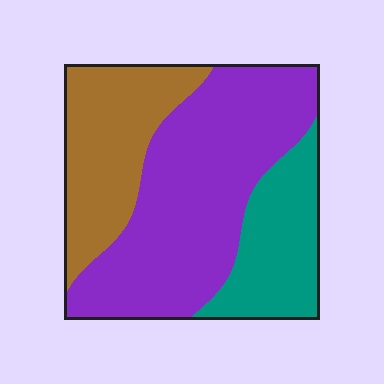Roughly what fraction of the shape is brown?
Brown takes up about one quarter (1/4) of the shape.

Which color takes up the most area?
Purple, at roughly 50%.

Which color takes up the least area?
Teal, at roughly 20%.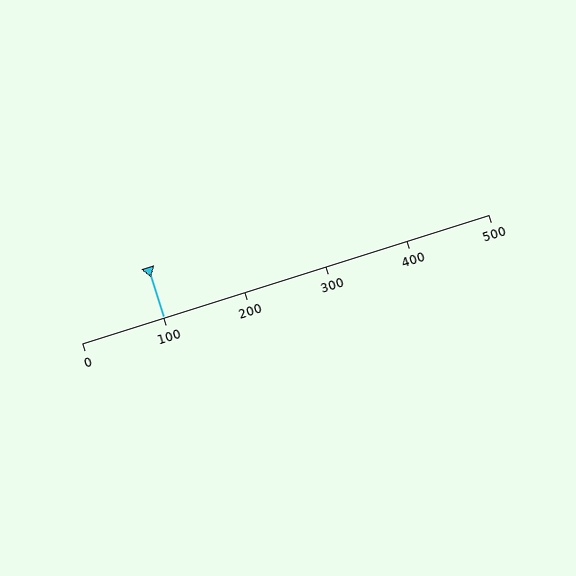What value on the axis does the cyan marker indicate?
The marker indicates approximately 100.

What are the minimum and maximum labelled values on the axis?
The axis runs from 0 to 500.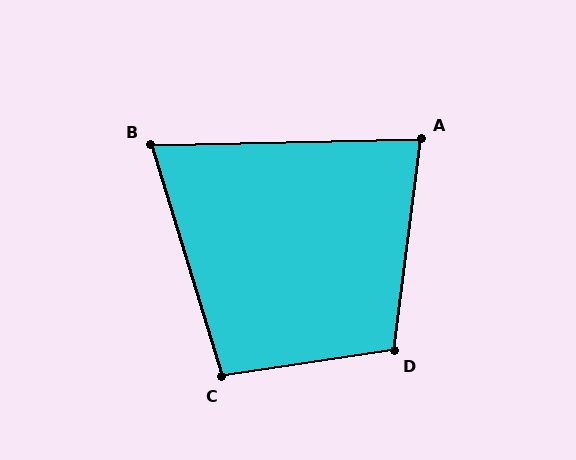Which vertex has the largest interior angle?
D, at approximately 106 degrees.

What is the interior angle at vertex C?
Approximately 98 degrees (obtuse).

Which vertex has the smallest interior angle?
B, at approximately 74 degrees.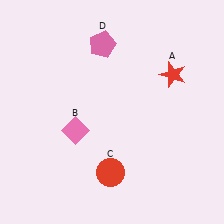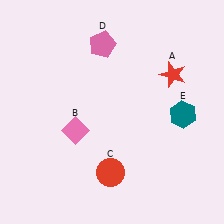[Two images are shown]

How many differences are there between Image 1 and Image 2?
There is 1 difference between the two images.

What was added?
A teal hexagon (E) was added in Image 2.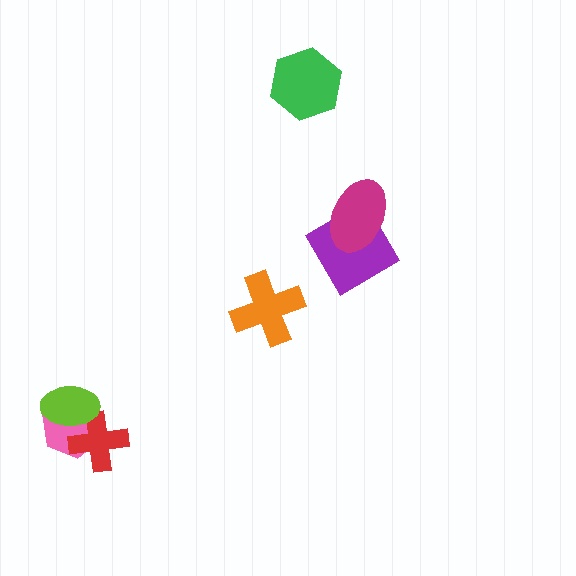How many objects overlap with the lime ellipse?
2 objects overlap with the lime ellipse.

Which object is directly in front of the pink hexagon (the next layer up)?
The red cross is directly in front of the pink hexagon.